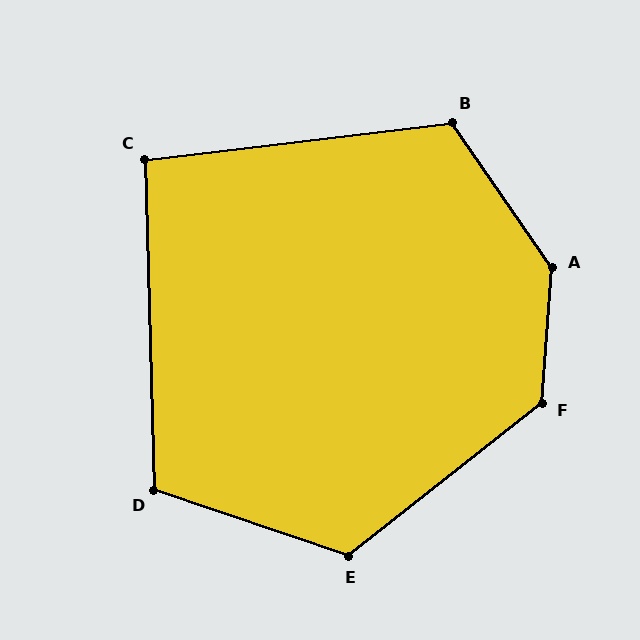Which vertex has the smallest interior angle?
C, at approximately 95 degrees.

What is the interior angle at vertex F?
Approximately 132 degrees (obtuse).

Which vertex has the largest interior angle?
A, at approximately 142 degrees.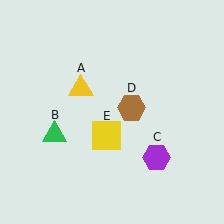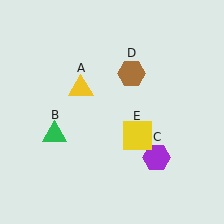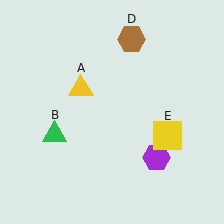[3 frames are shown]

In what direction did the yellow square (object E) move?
The yellow square (object E) moved right.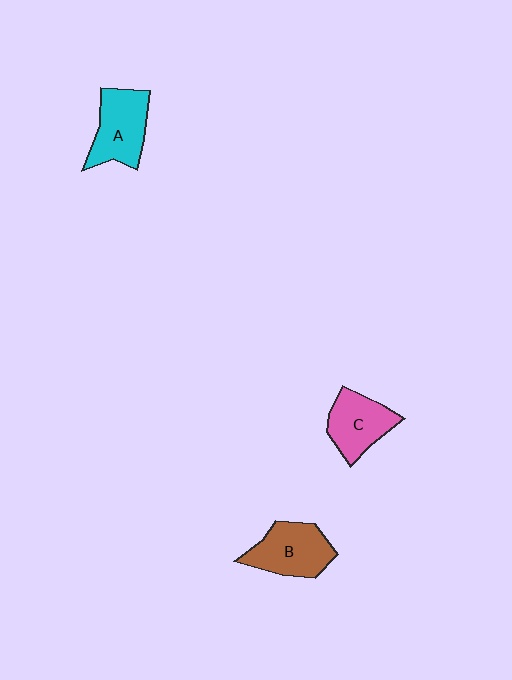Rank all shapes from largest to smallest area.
From largest to smallest: B (brown), A (cyan), C (pink).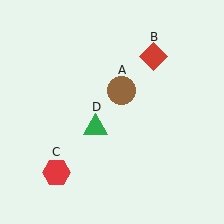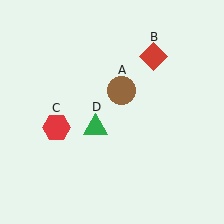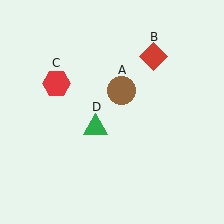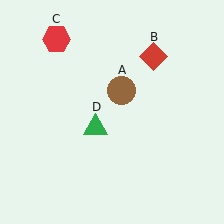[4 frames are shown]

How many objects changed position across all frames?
1 object changed position: red hexagon (object C).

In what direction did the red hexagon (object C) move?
The red hexagon (object C) moved up.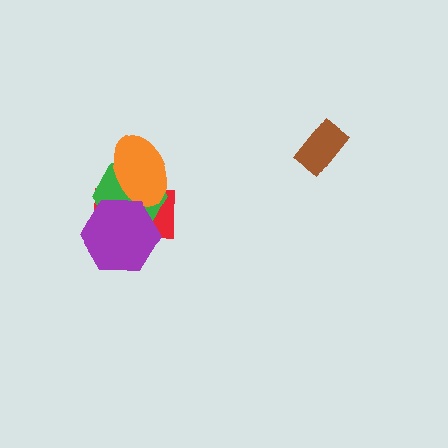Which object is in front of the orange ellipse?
The purple hexagon is in front of the orange ellipse.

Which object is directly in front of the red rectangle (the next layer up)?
The green hexagon is directly in front of the red rectangle.